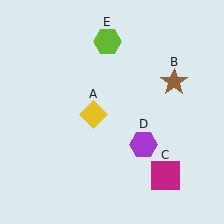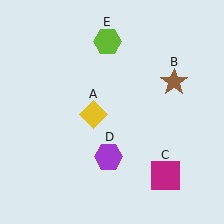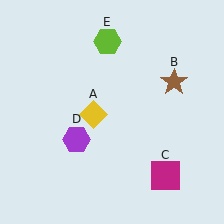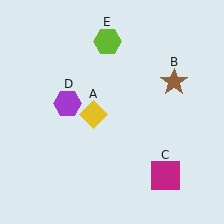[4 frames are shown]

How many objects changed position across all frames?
1 object changed position: purple hexagon (object D).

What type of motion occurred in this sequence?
The purple hexagon (object D) rotated clockwise around the center of the scene.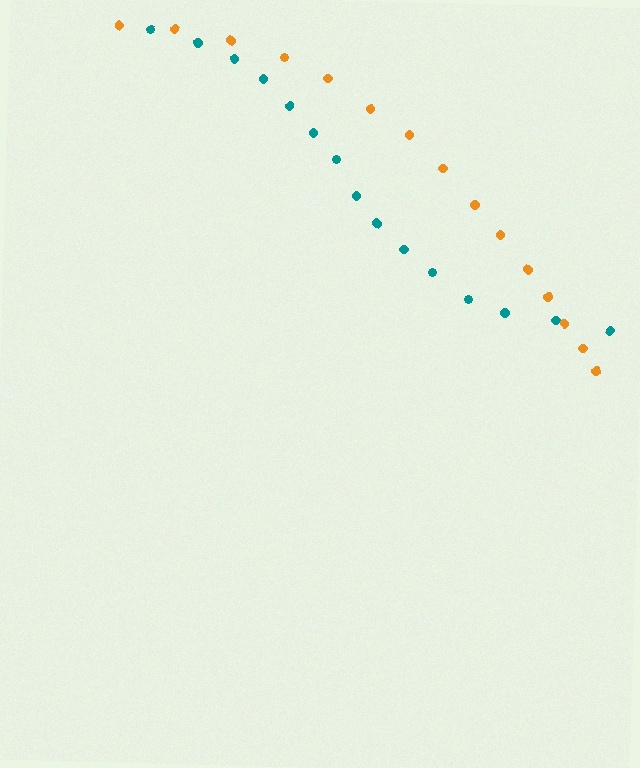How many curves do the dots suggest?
There are 2 distinct paths.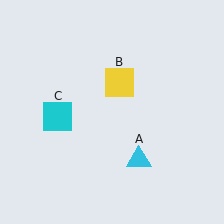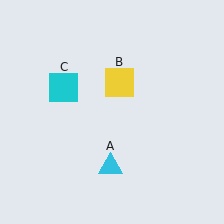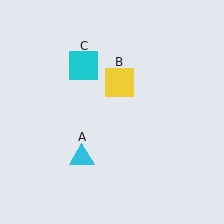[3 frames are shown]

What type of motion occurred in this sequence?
The cyan triangle (object A), cyan square (object C) rotated clockwise around the center of the scene.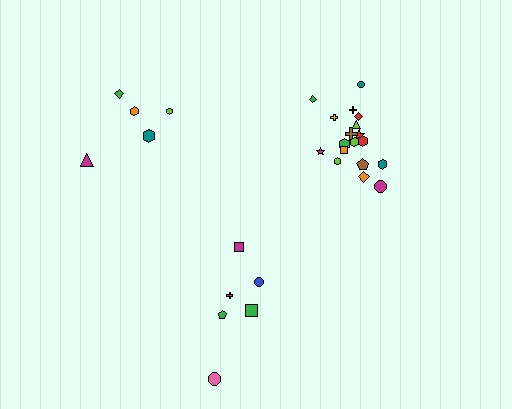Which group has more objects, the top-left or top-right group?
The top-right group.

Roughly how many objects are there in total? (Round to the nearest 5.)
Roughly 30 objects in total.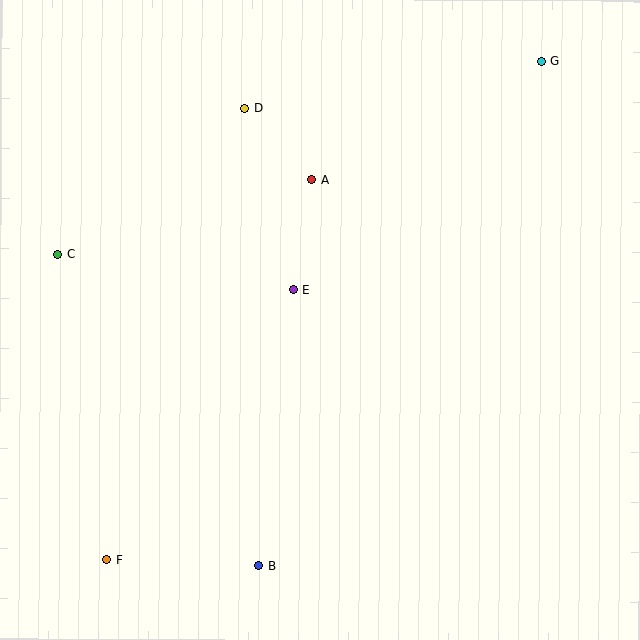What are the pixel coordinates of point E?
Point E is at (293, 289).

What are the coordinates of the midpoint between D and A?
The midpoint between D and A is at (278, 144).